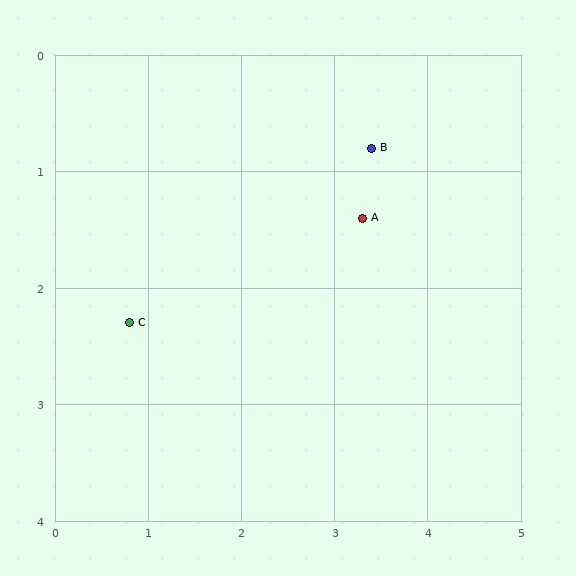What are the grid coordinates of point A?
Point A is at approximately (3.3, 1.4).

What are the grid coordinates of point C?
Point C is at approximately (0.8, 2.3).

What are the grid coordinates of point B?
Point B is at approximately (3.4, 0.8).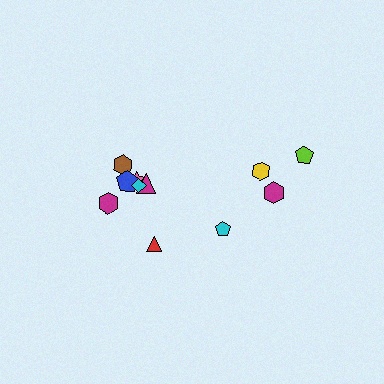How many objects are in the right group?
There are 4 objects.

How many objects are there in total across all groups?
There are 11 objects.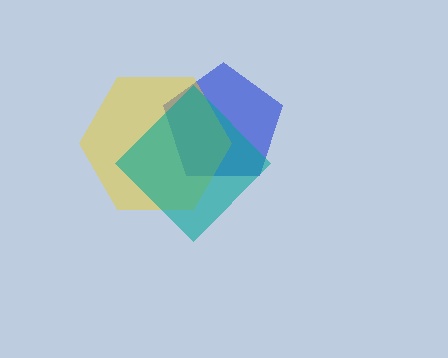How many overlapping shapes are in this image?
There are 3 overlapping shapes in the image.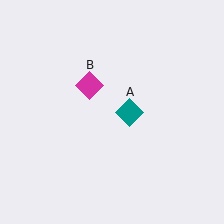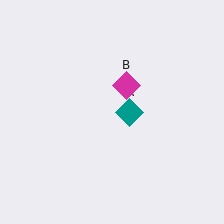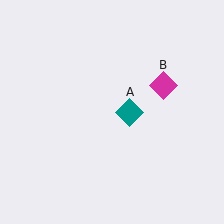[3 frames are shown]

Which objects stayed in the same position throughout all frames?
Teal diamond (object A) remained stationary.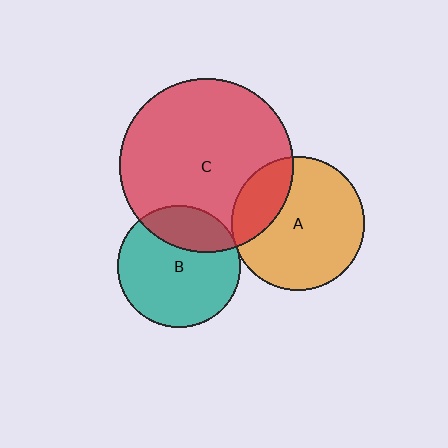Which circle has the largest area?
Circle C (red).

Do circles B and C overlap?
Yes.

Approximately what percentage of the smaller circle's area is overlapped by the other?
Approximately 25%.